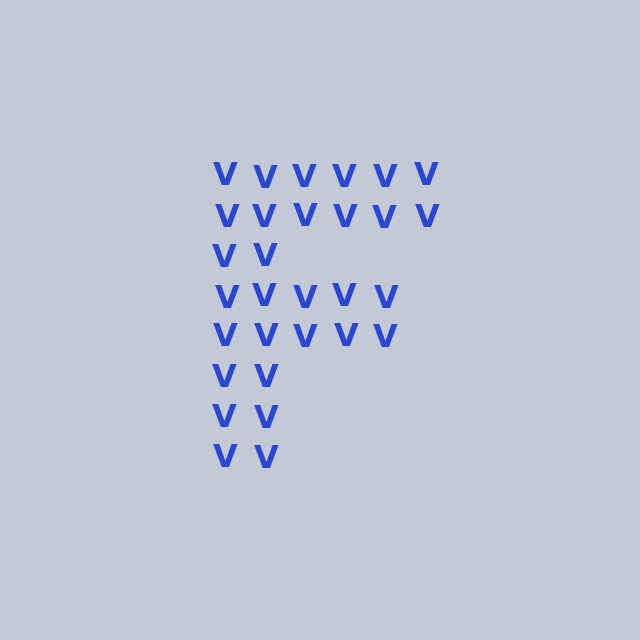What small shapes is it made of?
It is made of small letter V's.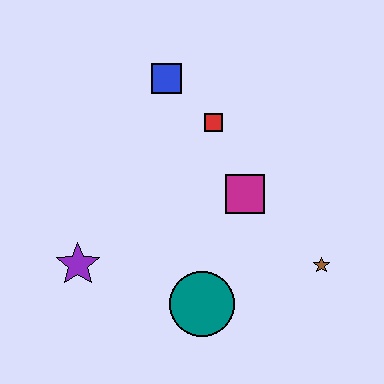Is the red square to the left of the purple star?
No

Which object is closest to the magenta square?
The red square is closest to the magenta square.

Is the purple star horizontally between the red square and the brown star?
No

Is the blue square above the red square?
Yes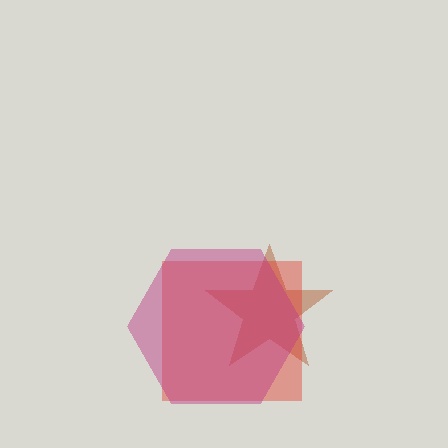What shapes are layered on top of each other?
The layered shapes are: a brown star, a red square, a magenta hexagon.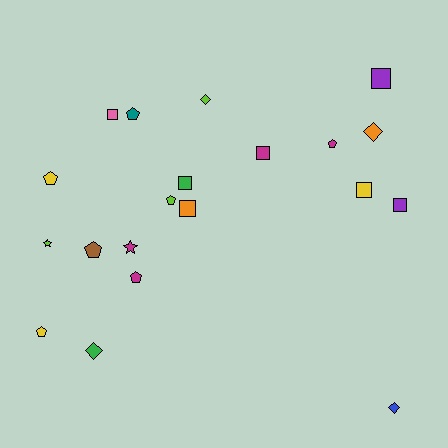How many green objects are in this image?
There are 2 green objects.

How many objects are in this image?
There are 20 objects.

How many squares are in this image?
There are 7 squares.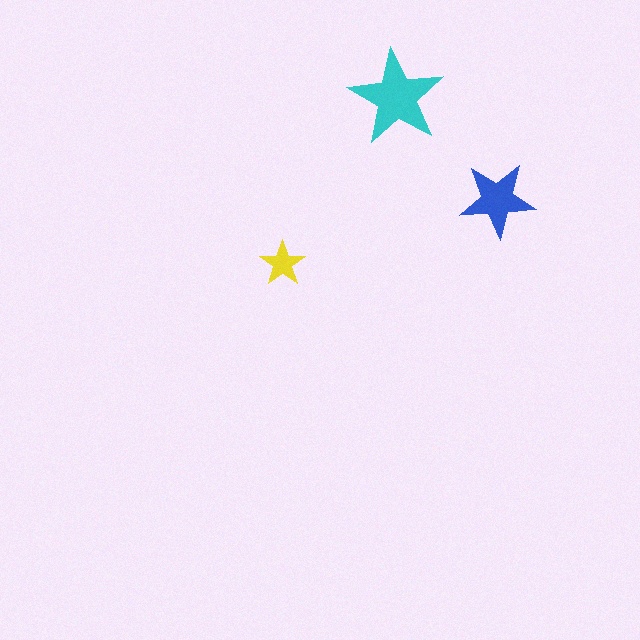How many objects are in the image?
There are 3 objects in the image.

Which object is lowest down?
The yellow star is bottommost.